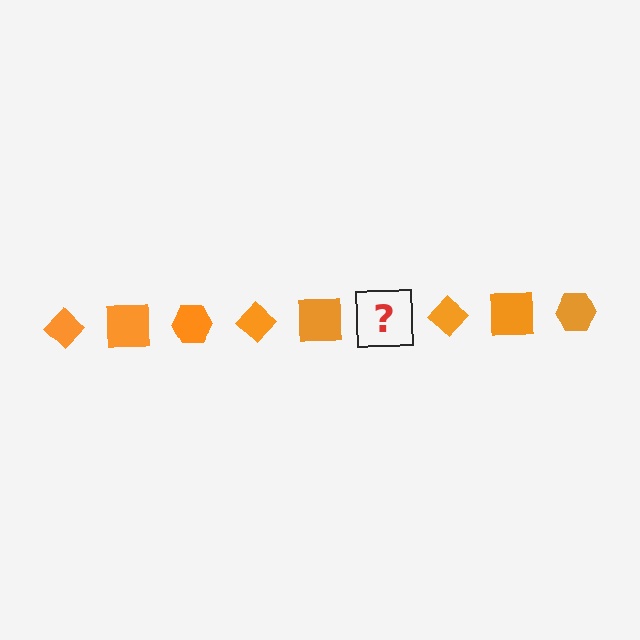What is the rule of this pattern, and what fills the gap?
The rule is that the pattern cycles through diamond, square, hexagon shapes in orange. The gap should be filled with an orange hexagon.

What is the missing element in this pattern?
The missing element is an orange hexagon.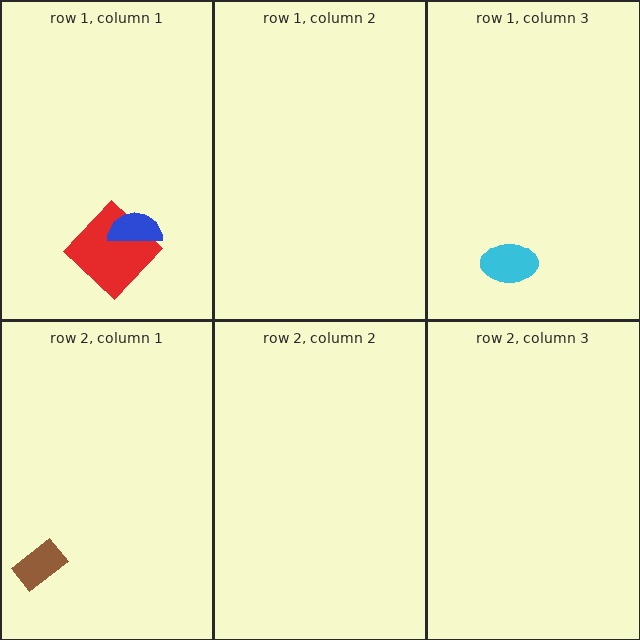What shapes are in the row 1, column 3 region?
The cyan ellipse.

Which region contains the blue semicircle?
The row 1, column 1 region.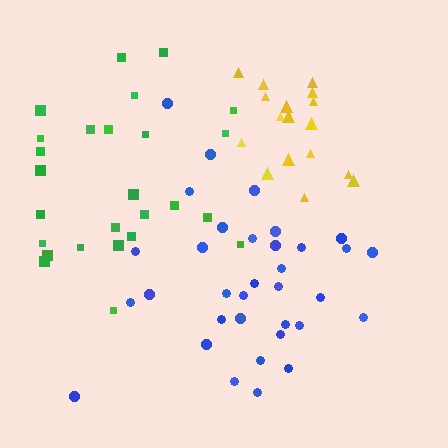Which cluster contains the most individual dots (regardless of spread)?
Blue (34).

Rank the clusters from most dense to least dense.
yellow, blue, green.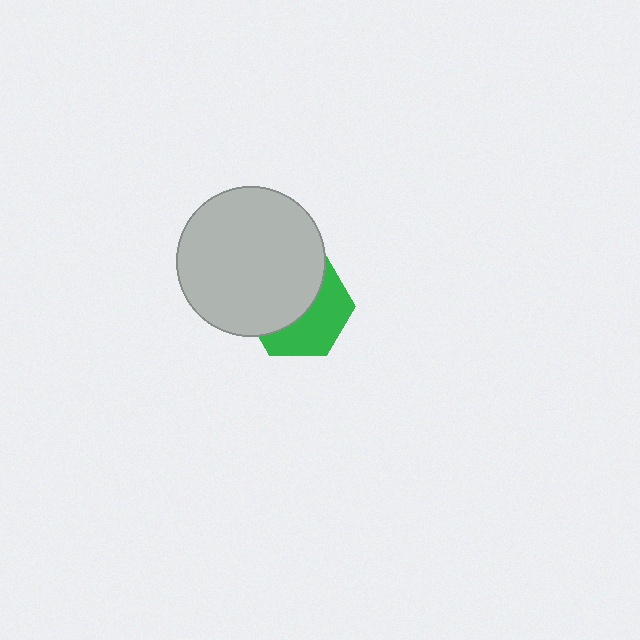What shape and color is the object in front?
The object in front is a light gray circle.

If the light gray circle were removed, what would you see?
You would see the complete green hexagon.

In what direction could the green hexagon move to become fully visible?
The green hexagon could move toward the lower-right. That would shift it out from behind the light gray circle entirely.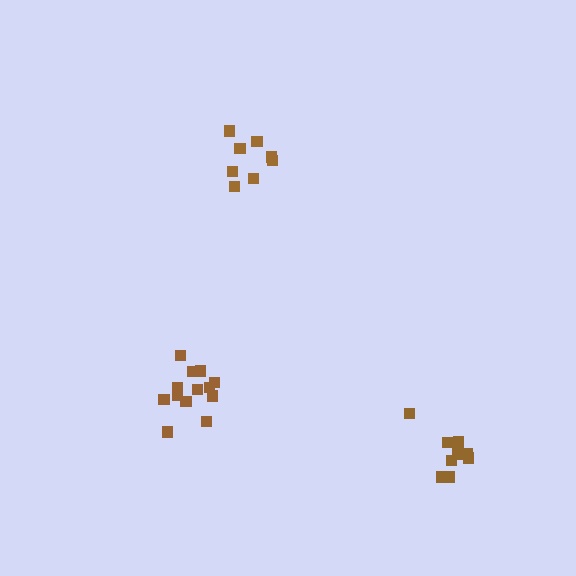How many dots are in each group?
Group 1: 9 dots, Group 2: 8 dots, Group 3: 13 dots (30 total).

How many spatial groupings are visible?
There are 3 spatial groupings.